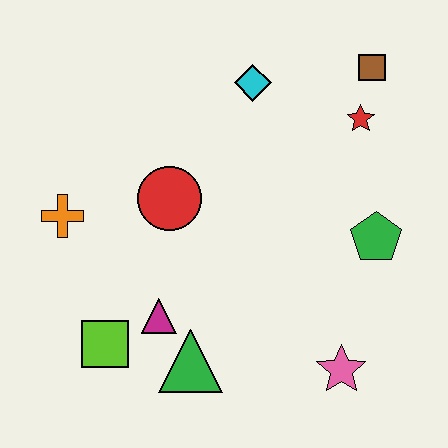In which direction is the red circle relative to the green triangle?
The red circle is above the green triangle.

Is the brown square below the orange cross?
No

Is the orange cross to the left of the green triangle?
Yes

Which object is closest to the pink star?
The green pentagon is closest to the pink star.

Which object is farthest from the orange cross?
The brown square is farthest from the orange cross.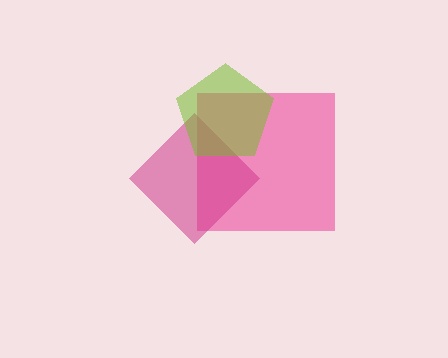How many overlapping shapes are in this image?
There are 3 overlapping shapes in the image.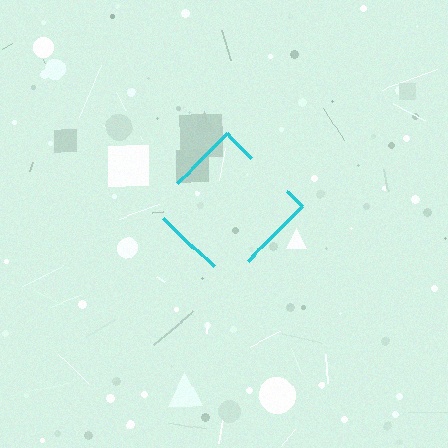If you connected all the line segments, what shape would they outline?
They would outline a diamond.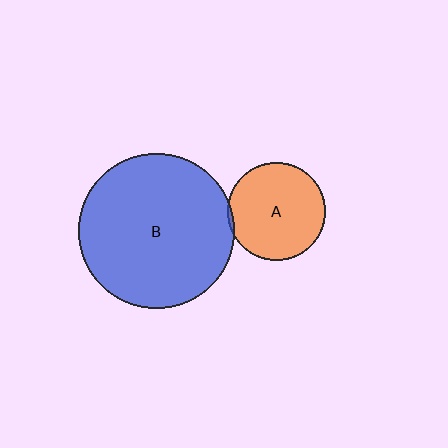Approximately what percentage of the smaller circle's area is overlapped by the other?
Approximately 5%.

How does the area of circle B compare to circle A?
Approximately 2.5 times.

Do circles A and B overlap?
Yes.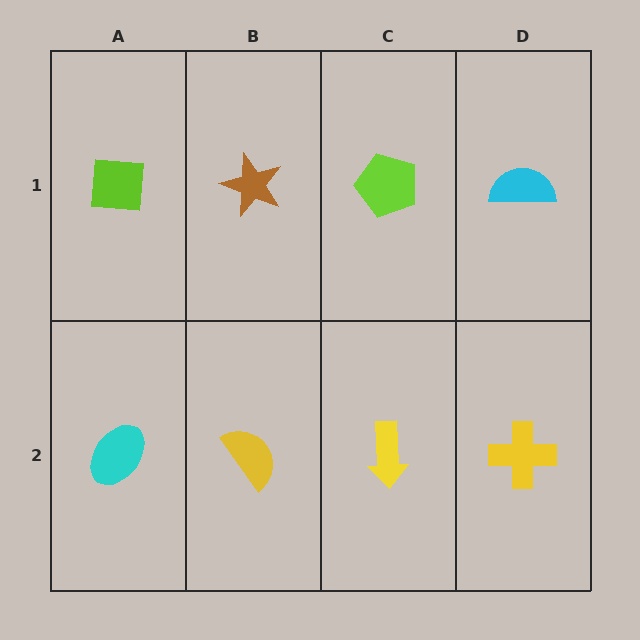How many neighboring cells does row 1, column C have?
3.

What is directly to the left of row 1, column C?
A brown star.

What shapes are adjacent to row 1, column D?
A yellow cross (row 2, column D), a lime pentagon (row 1, column C).